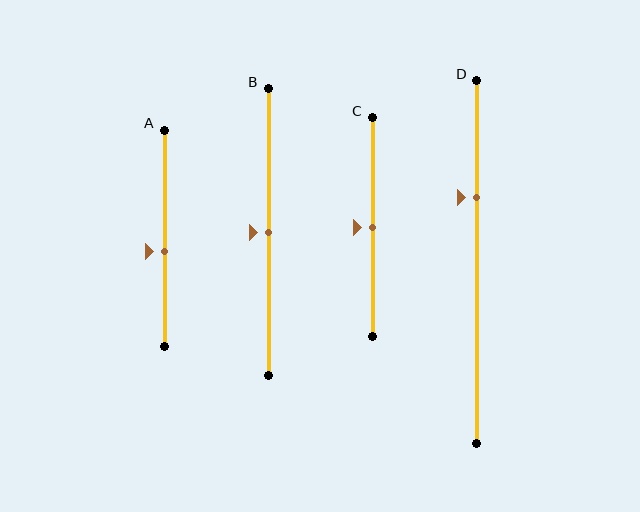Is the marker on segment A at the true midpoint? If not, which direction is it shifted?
No, the marker on segment A is shifted downward by about 6% of the segment length.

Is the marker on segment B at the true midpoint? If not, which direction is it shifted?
Yes, the marker on segment B is at the true midpoint.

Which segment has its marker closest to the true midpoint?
Segment B has its marker closest to the true midpoint.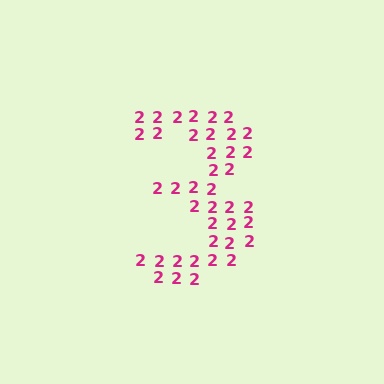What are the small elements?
The small elements are digit 2's.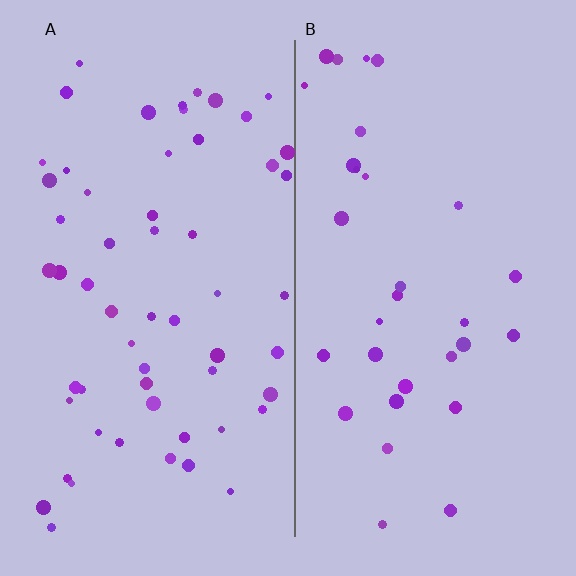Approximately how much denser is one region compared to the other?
Approximately 1.9× — region A over region B.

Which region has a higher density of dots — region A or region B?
A (the left).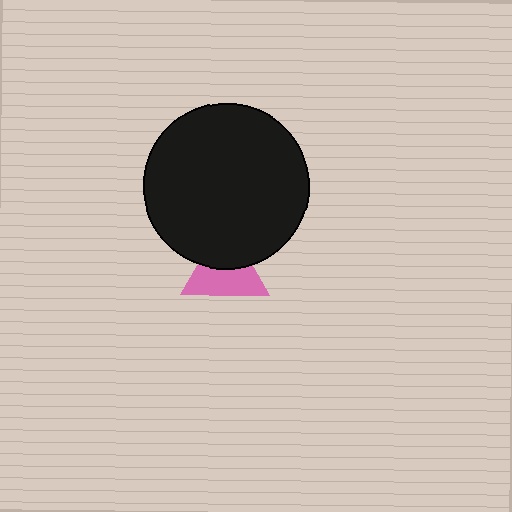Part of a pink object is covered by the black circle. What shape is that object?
It is a triangle.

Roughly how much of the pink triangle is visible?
About half of it is visible (roughly 58%).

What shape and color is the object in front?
The object in front is a black circle.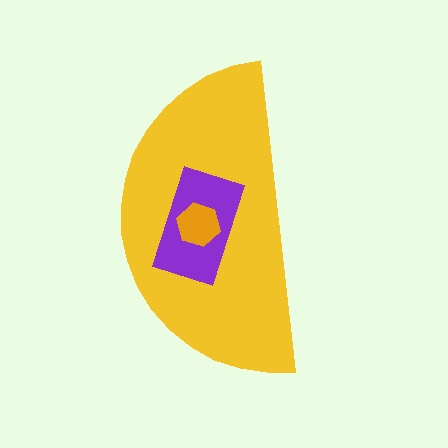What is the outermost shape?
The yellow semicircle.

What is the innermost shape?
The orange hexagon.